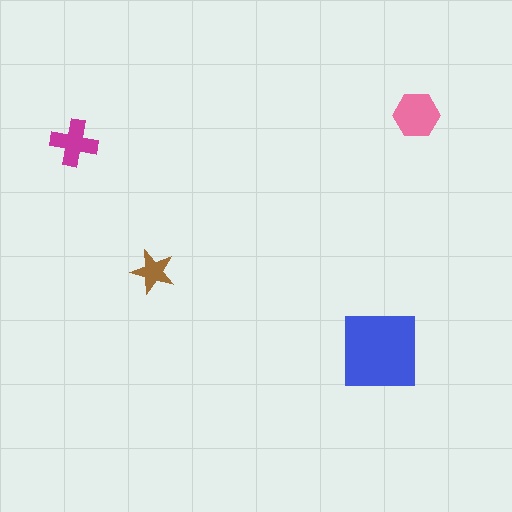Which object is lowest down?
The blue square is bottommost.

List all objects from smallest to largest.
The brown star, the magenta cross, the pink hexagon, the blue square.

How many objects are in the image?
There are 4 objects in the image.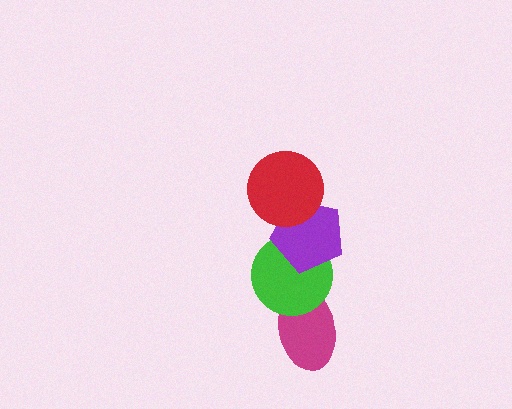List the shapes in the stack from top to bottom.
From top to bottom: the red circle, the purple pentagon, the green circle, the magenta ellipse.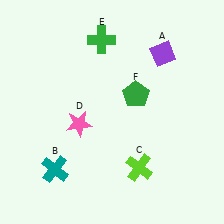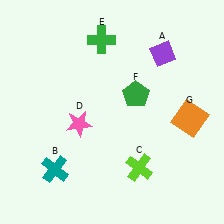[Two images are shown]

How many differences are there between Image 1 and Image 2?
There is 1 difference between the two images.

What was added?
An orange square (G) was added in Image 2.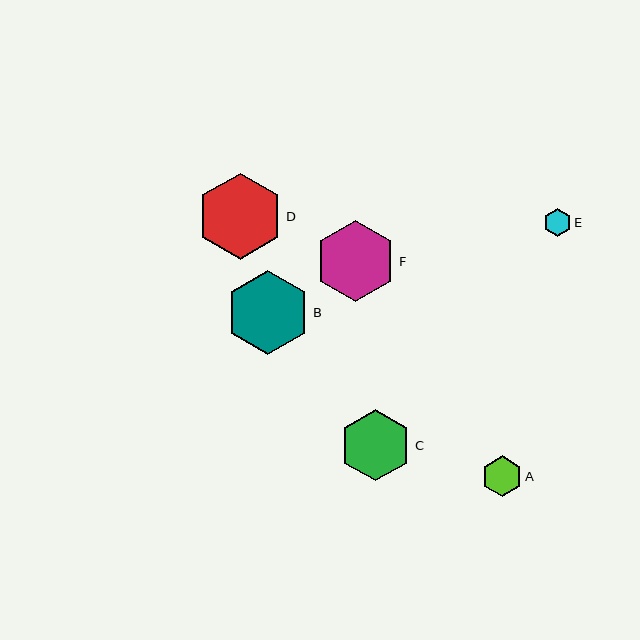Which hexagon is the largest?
Hexagon D is the largest with a size of approximately 86 pixels.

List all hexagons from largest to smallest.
From largest to smallest: D, B, F, C, A, E.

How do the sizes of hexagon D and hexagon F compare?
Hexagon D and hexagon F are approximately the same size.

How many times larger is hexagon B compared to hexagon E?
Hexagon B is approximately 3.0 times the size of hexagon E.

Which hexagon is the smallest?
Hexagon E is the smallest with a size of approximately 28 pixels.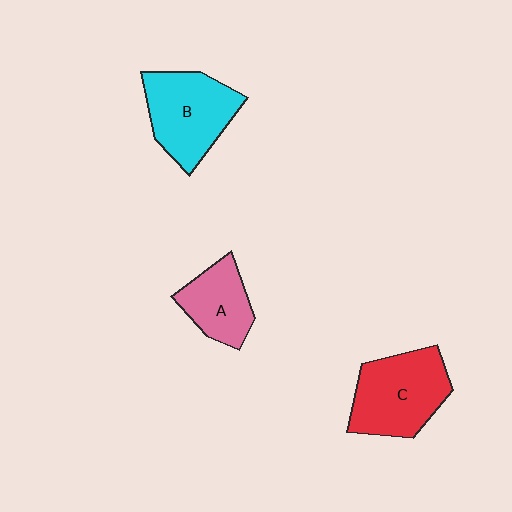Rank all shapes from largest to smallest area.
From largest to smallest: C (red), B (cyan), A (pink).